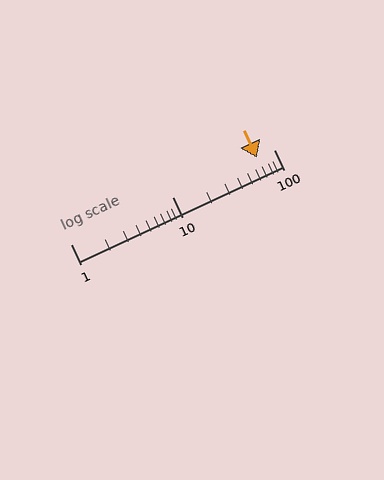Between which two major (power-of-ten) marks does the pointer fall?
The pointer is between 10 and 100.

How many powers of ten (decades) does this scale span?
The scale spans 2 decades, from 1 to 100.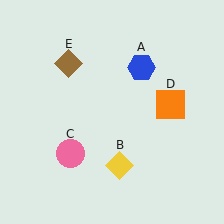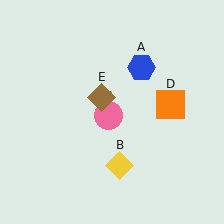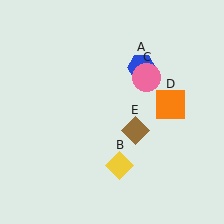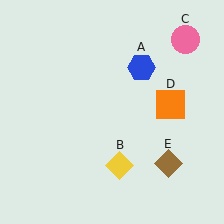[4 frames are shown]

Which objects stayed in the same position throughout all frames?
Blue hexagon (object A) and yellow diamond (object B) and orange square (object D) remained stationary.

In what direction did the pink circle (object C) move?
The pink circle (object C) moved up and to the right.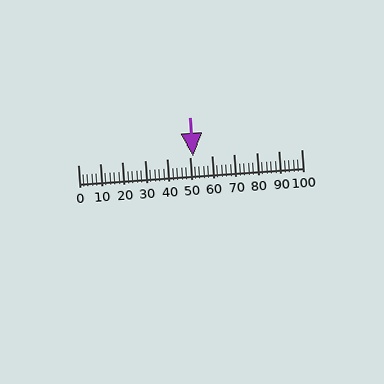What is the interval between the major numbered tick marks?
The major tick marks are spaced 10 units apart.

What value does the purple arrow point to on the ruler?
The purple arrow points to approximately 51.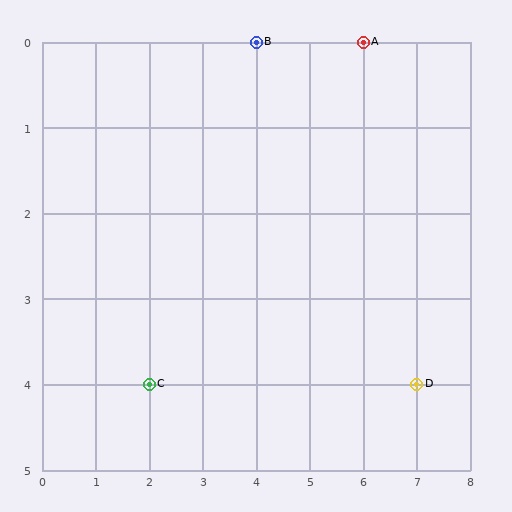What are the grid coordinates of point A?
Point A is at grid coordinates (6, 0).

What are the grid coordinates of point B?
Point B is at grid coordinates (4, 0).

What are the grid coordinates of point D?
Point D is at grid coordinates (7, 4).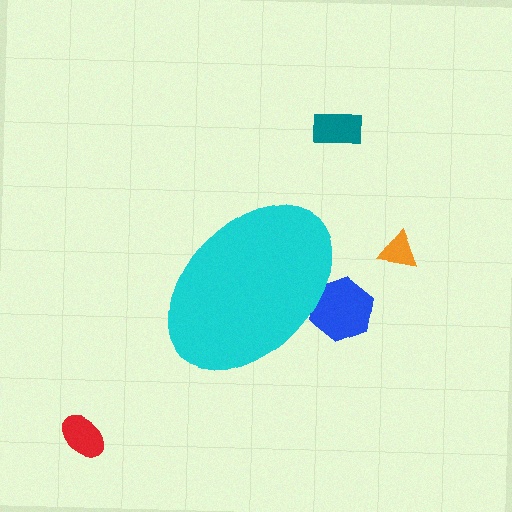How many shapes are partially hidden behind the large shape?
1 shape is partially hidden.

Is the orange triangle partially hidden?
No, the orange triangle is fully visible.